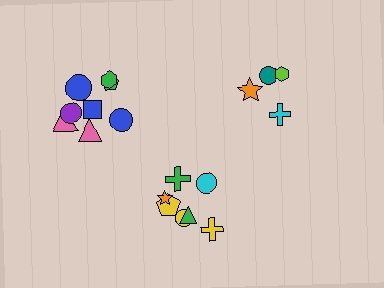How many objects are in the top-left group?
There are 8 objects.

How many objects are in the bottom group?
There are 7 objects.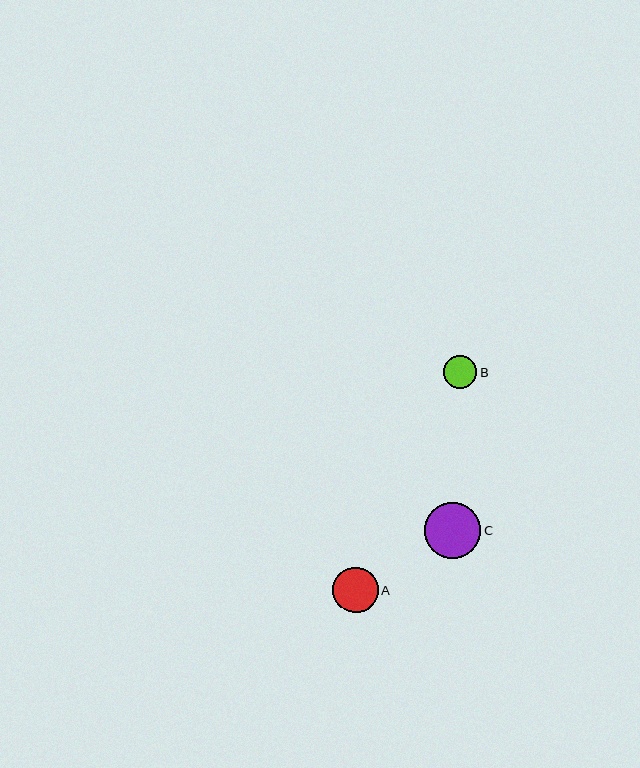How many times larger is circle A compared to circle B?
Circle A is approximately 1.4 times the size of circle B.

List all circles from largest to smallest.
From largest to smallest: C, A, B.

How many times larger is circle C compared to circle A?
Circle C is approximately 1.2 times the size of circle A.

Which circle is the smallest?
Circle B is the smallest with a size of approximately 33 pixels.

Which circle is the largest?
Circle C is the largest with a size of approximately 56 pixels.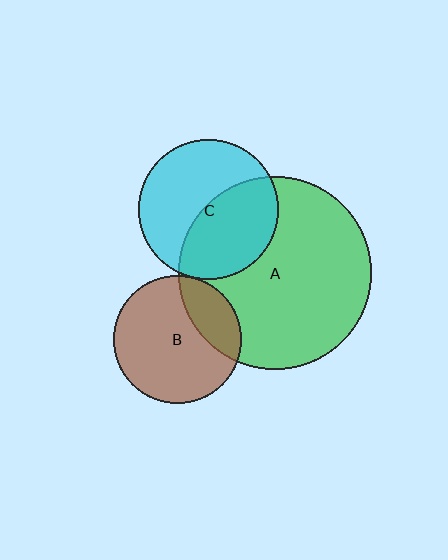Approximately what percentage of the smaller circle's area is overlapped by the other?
Approximately 25%.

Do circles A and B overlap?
Yes.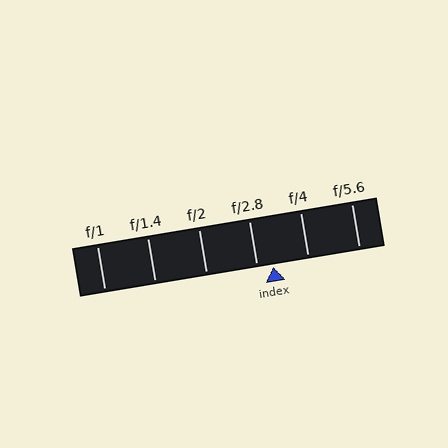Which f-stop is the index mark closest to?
The index mark is closest to f/2.8.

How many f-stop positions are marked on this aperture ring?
There are 6 f-stop positions marked.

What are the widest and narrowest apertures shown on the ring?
The widest aperture shown is f/1 and the narrowest is f/5.6.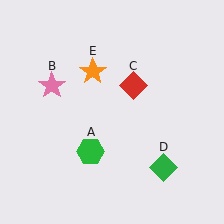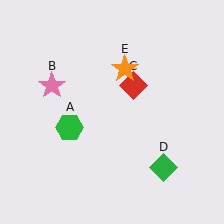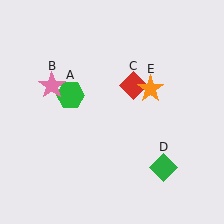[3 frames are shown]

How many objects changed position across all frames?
2 objects changed position: green hexagon (object A), orange star (object E).